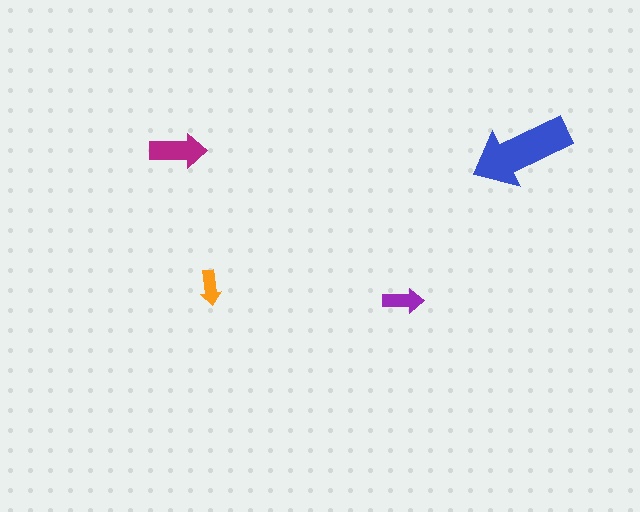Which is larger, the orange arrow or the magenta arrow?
The magenta one.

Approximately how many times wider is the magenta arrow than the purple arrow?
About 1.5 times wider.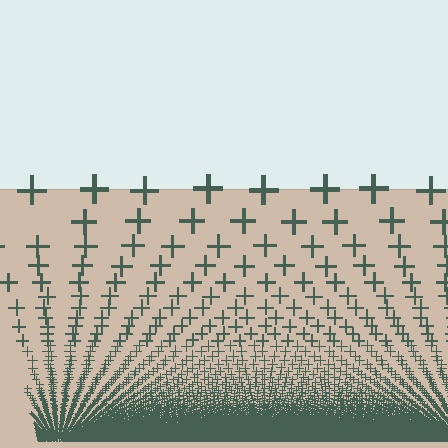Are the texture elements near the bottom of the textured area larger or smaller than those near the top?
Smaller. The gradient is inverted — elements near the bottom are smaller and denser.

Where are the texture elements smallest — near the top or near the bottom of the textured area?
Near the bottom.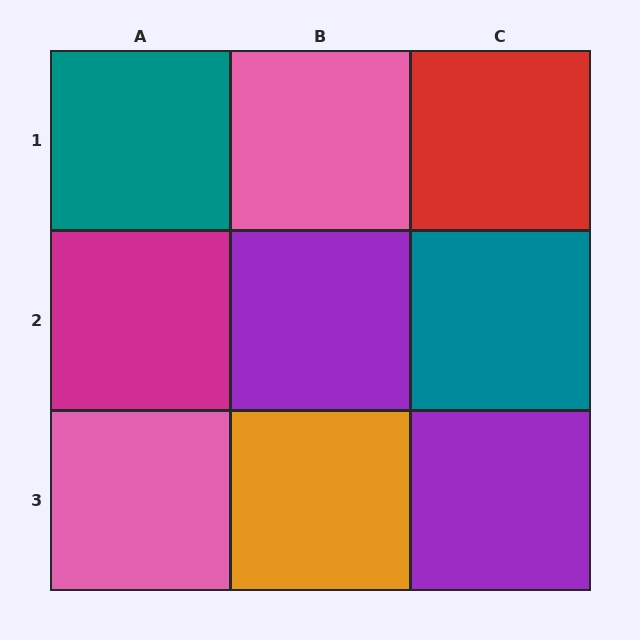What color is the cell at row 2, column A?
Magenta.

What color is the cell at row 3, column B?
Orange.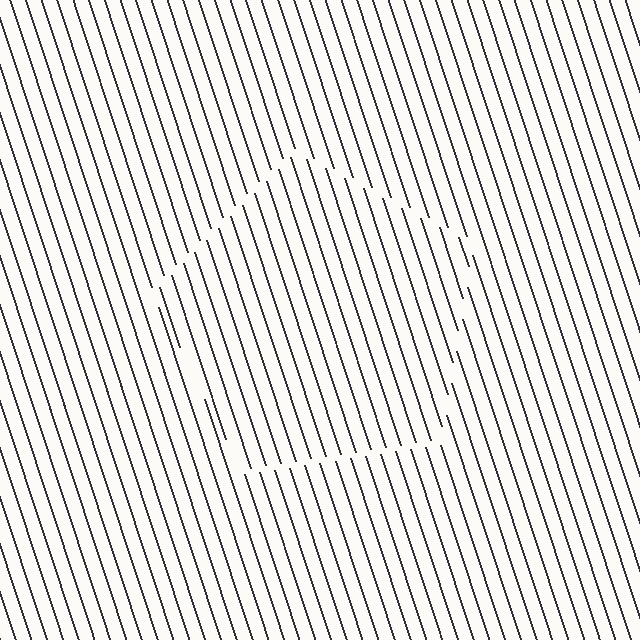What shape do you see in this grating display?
An illusory pentagon. The interior of the shape contains the same grating, shifted by half a period — the contour is defined by the phase discontinuity where line-ends from the inner and outer gratings abut.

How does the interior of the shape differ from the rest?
The interior of the shape contains the same grating, shifted by half a period — the contour is defined by the phase discontinuity where line-ends from the inner and outer gratings abut.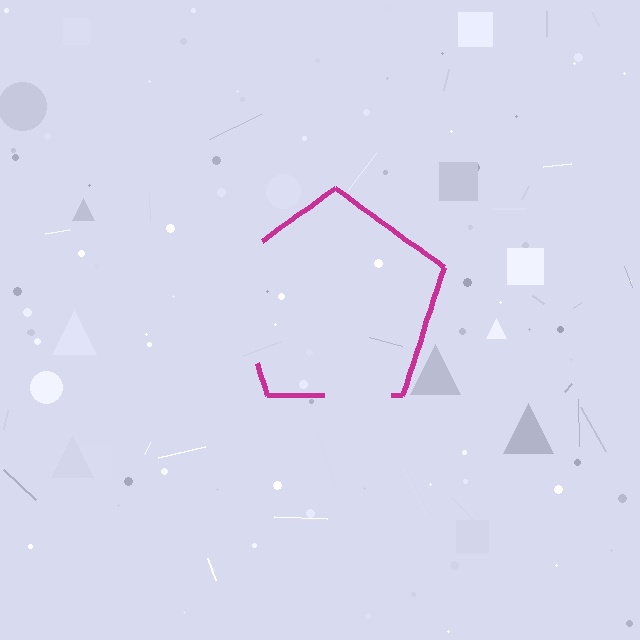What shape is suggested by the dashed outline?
The dashed outline suggests a pentagon.